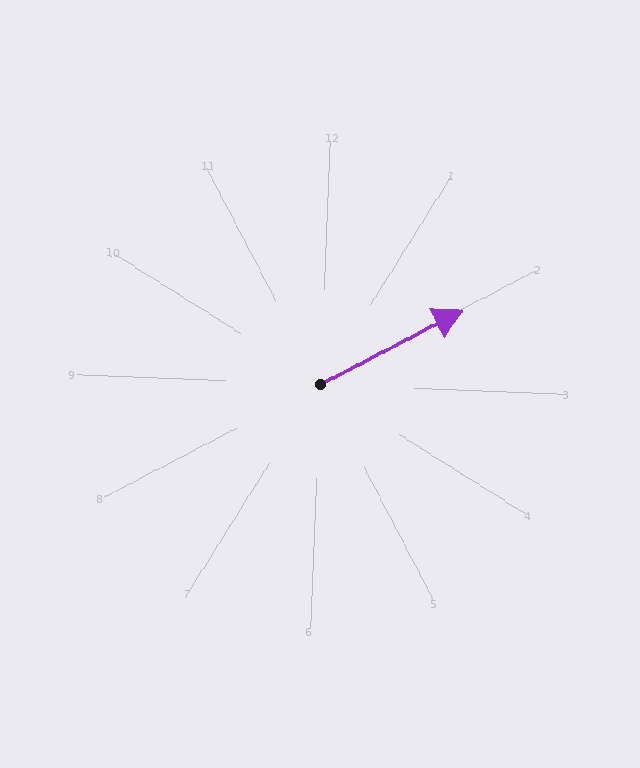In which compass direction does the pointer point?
Northeast.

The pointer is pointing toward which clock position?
Roughly 2 o'clock.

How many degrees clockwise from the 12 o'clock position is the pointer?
Approximately 60 degrees.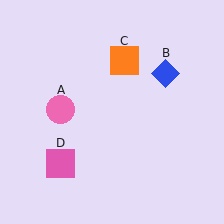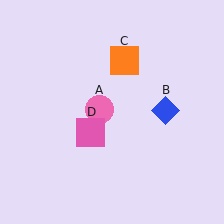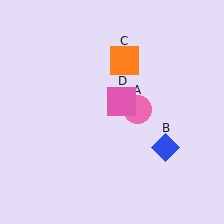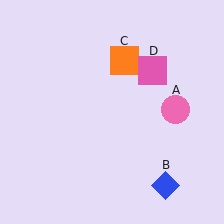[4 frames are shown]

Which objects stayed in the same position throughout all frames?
Orange square (object C) remained stationary.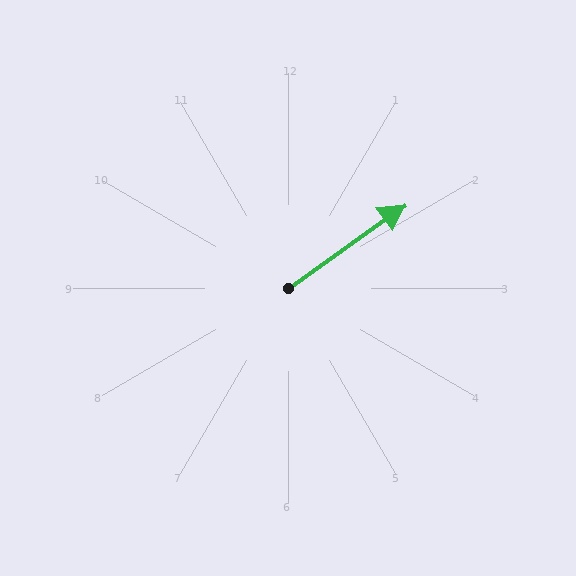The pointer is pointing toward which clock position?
Roughly 2 o'clock.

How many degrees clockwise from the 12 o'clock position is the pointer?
Approximately 54 degrees.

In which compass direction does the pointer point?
Northeast.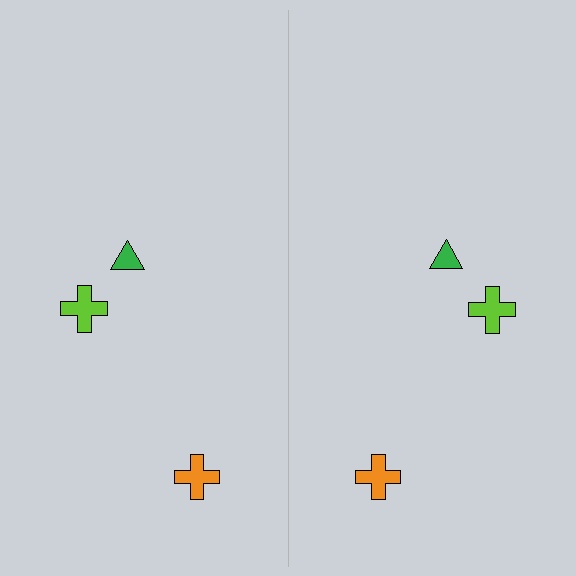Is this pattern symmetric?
Yes, this pattern has bilateral (reflection) symmetry.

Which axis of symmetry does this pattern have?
The pattern has a vertical axis of symmetry running through the center of the image.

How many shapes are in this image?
There are 6 shapes in this image.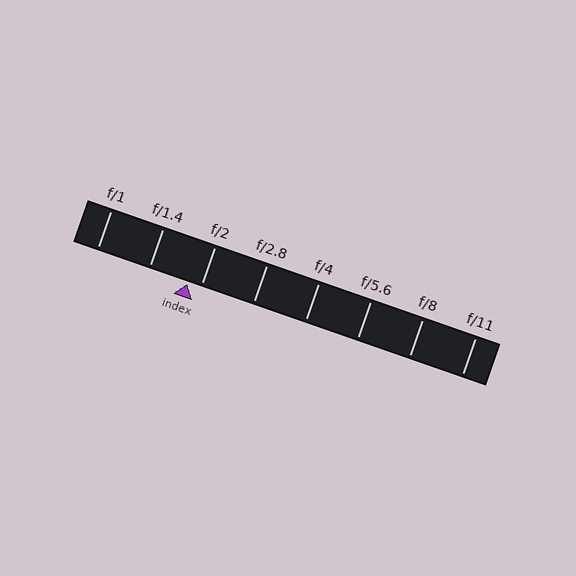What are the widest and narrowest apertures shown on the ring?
The widest aperture shown is f/1 and the narrowest is f/11.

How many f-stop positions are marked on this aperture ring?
There are 8 f-stop positions marked.